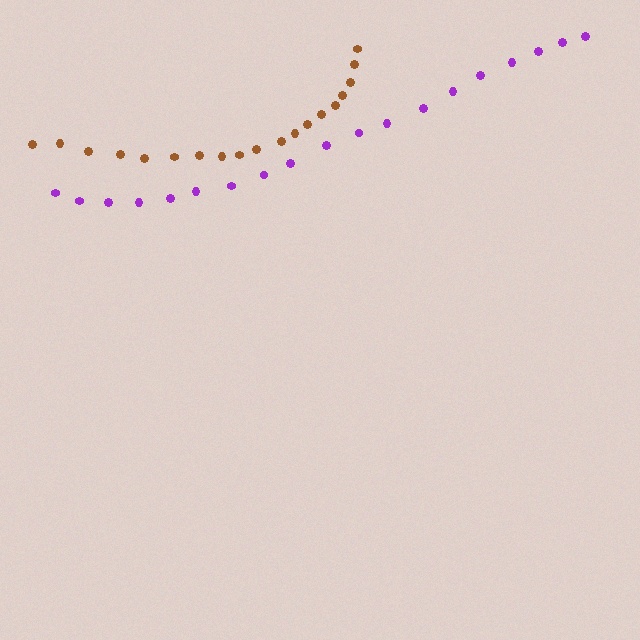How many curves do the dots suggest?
There are 2 distinct paths.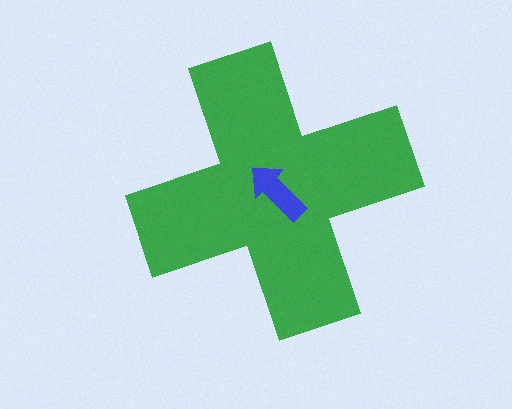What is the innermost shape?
The blue arrow.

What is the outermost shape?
The green cross.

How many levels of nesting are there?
2.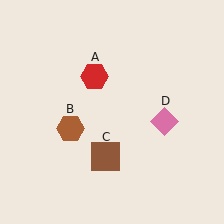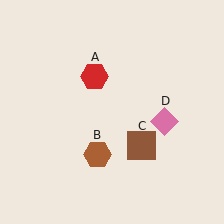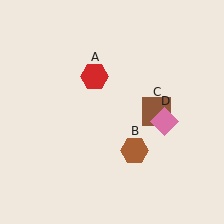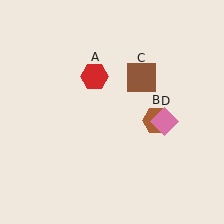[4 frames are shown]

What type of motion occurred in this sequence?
The brown hexagon (object B), brown square (object C) rotated counterclockwise around the center of the scene.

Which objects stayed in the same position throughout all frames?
Red hexagon (object A) and pink diamond (object D) remained stationary.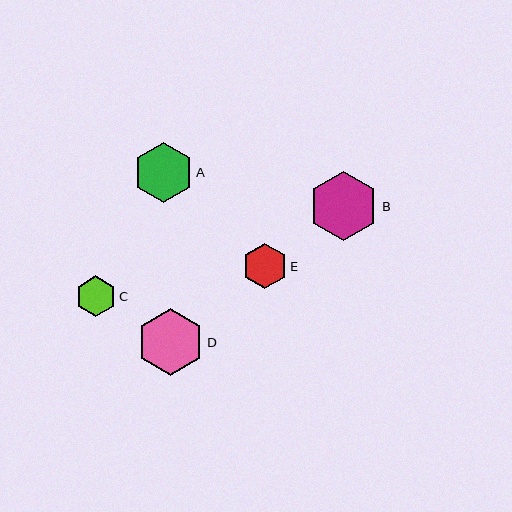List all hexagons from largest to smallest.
From largest to smallest: B, D, A, E, C.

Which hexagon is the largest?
Hexagon B is the largest with a size of approximately 69 pixels.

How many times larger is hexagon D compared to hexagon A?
Hexagon D is approximately 1.1 times the size of hexagon A.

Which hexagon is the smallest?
Hexagon C is the smallest with a size of approximately 41 pixels.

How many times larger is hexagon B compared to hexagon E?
Hexagon B is approximately 1.5 times the size of hexagon E.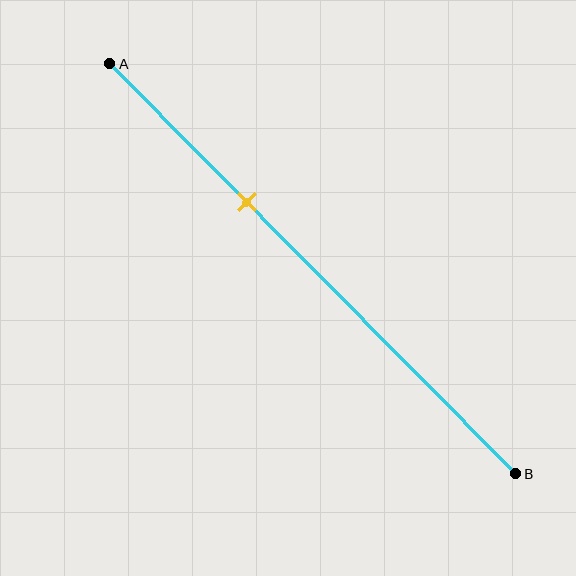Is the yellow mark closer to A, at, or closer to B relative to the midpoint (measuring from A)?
The yellow mark is closer to point A than the midpoint of segment AB.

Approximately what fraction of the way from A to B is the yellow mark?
The yellow mark is approximately 35% of the way from A to B.